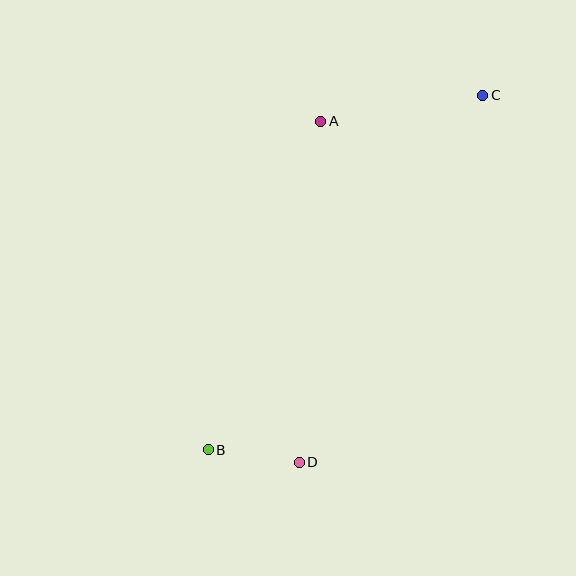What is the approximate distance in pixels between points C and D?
The distance between C and D is approximately 411 pixels.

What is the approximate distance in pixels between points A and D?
The distance between A and D is approximately 342 pixels.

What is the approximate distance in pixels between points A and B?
The distance between A and B is approximately 347 pixels.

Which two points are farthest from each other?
Points B and C are farthest from each other.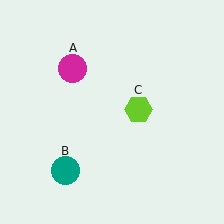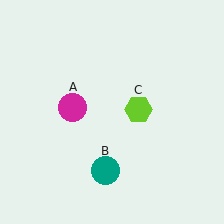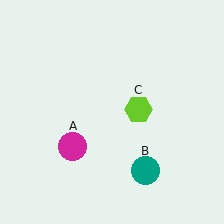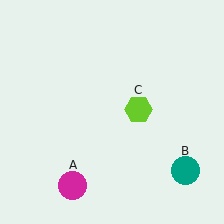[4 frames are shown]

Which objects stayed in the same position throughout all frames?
Lime hexagon (object C) remained stationary.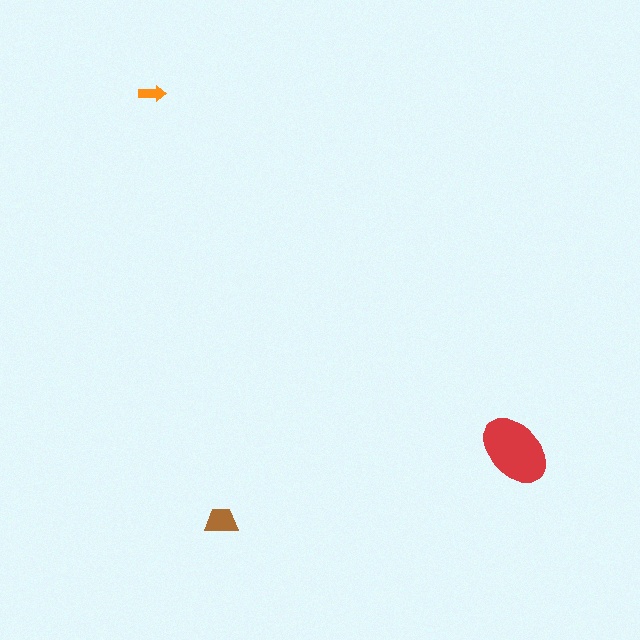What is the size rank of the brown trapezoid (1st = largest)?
2nd.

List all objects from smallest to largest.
The orange arrow, the brown trapezoid, the red ellipse.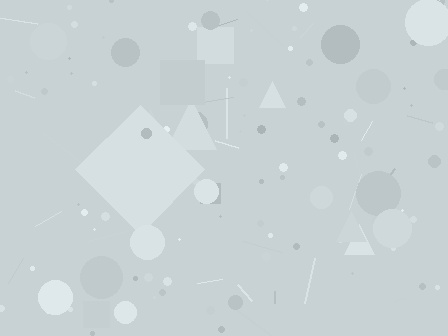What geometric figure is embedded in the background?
A diamond is embedded in the background.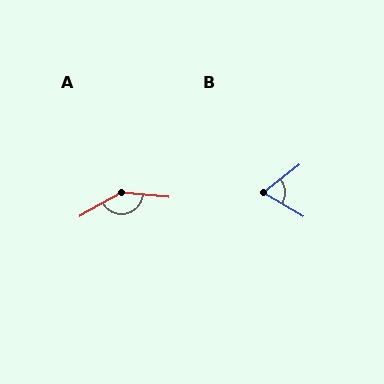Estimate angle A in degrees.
Approximately 145 degrees.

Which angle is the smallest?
B, at approximately 69 degrees.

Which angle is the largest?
A, at approximately 145 degrees.